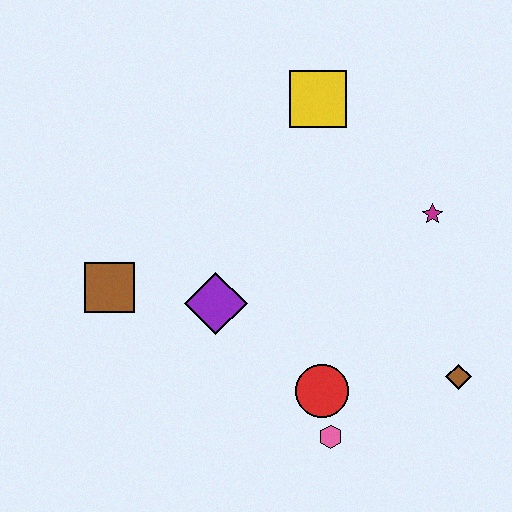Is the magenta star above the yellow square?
No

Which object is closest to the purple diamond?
The brown square is closest to the purple diamond.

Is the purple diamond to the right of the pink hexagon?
No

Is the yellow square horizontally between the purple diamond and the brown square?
No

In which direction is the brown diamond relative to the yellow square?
The brown diamond is below the yellow square.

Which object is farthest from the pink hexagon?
The yellow square is farthest from the pink hexagon.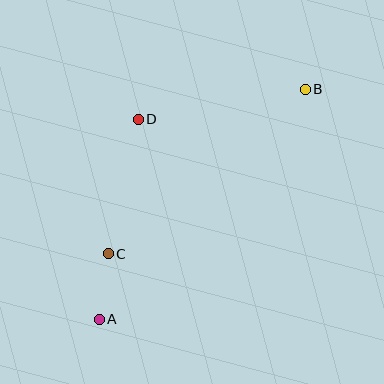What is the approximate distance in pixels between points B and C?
The distance between B and C is approximately 257 pixels.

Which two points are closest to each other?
Points A and C are closest to each other.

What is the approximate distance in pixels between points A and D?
The distance between A and D is approximately 204 pixels.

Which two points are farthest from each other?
Points A and B are farthest from each other.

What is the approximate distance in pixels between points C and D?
The distance between C and D is approximately 138 pixels.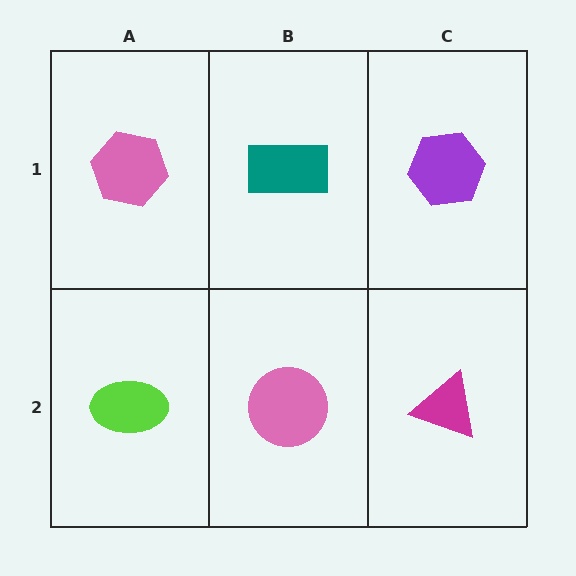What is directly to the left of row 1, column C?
A teal rectangle.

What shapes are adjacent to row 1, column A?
A lime ellipse (row 2, column A), a teal rectangle (row 1, column B).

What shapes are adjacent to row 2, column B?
A teal rectangle (row 1, column B), a lime ellipse (row 2, column A), a magenta triangle (row 2, column C).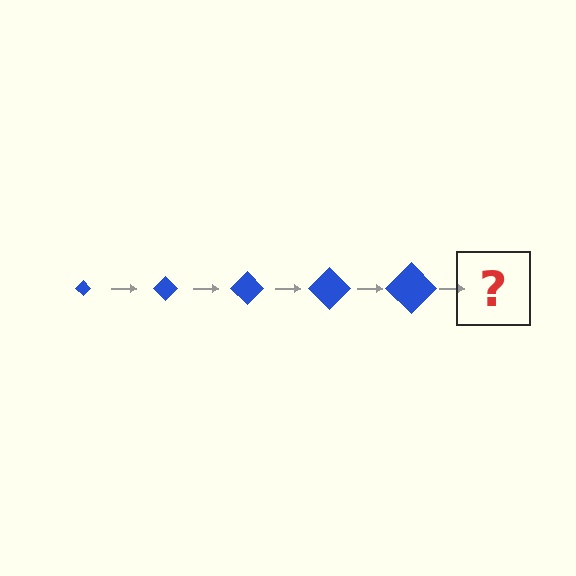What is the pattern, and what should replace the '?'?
The pattern is that the diamond gets progressively larger each step. The '?' should be a blue diamond, larger than the previous one.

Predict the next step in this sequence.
The next step is a blue diamond, larger than the previous one.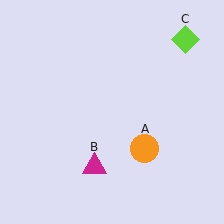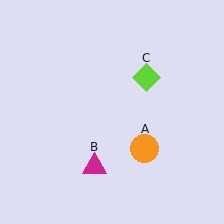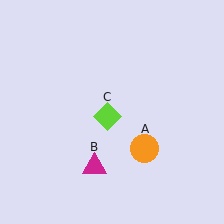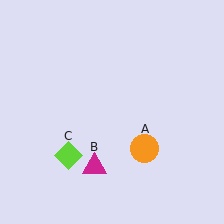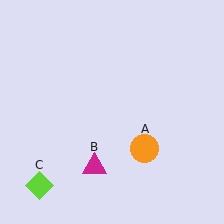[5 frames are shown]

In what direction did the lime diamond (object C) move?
The lime diamond (object C) moved down and to the left.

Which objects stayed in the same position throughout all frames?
Orange circle (object A) and magenta triangle (object B) remained stationary.